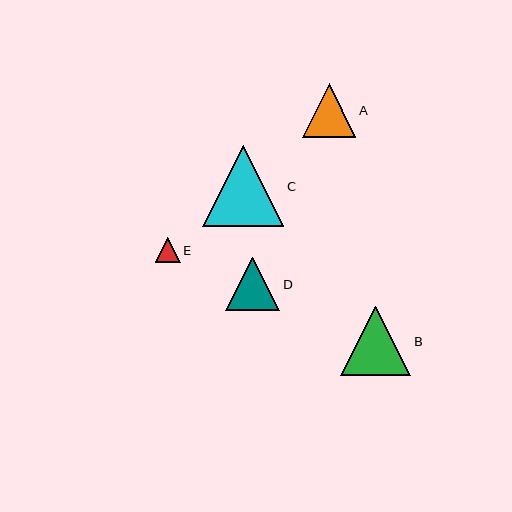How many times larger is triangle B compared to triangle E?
Triangle B is approximately 2.8 times the size of triangle E.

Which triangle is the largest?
Triangle C is the largest with a size of approximately 82 pixels.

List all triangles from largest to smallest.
From largest to smallest: C, B, D, A, E.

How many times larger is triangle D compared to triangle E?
Triangle D is approximately 2.2 times the size of triangle E.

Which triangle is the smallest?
Triangle E is the smallest with a size of approximately 25 pixels.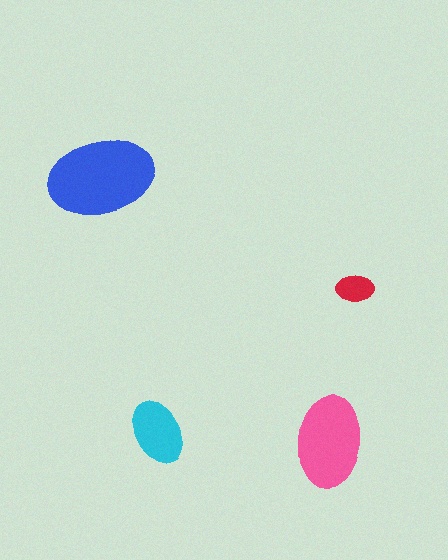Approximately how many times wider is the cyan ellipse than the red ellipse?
About 1.5 times wider.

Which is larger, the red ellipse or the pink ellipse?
The pink one.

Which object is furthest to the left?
The blue ellipse is leftmost.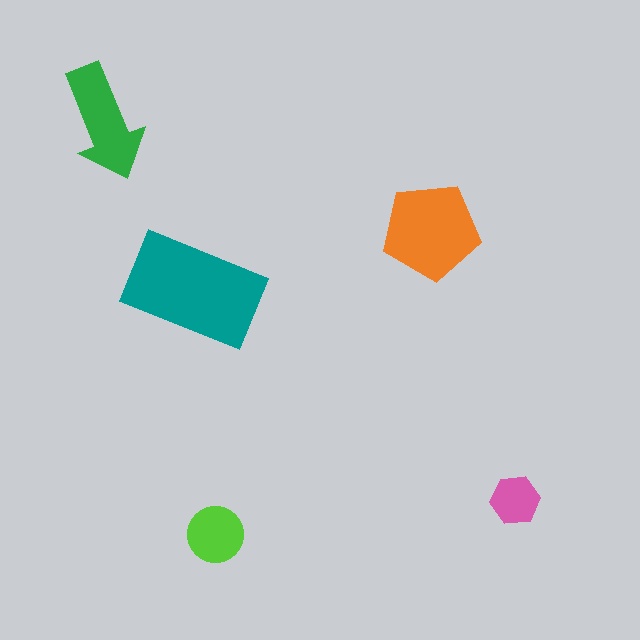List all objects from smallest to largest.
The pink hexagon, the lime circle, the green arrow, the orange pentagon, the teal rectangle.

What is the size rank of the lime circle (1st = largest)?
4th.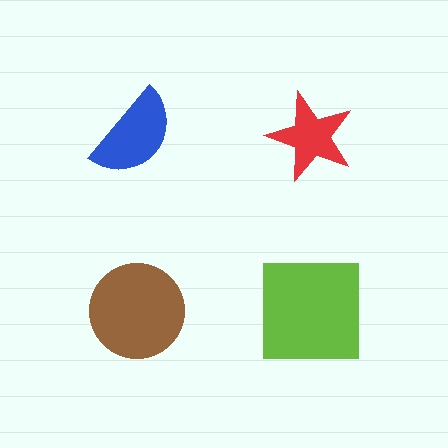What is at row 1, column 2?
A red star.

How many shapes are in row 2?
2 shapes.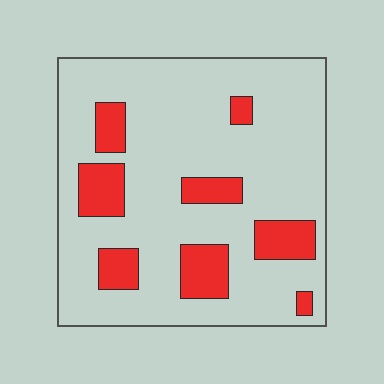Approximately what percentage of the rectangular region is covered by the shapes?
Approximately 20%.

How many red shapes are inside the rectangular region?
8.